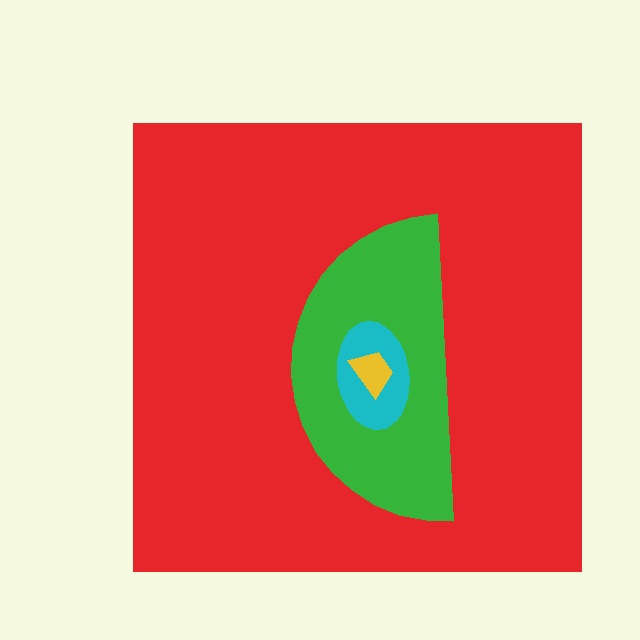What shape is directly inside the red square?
The green semicircle.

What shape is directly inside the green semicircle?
The cyan ellipse.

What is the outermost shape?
The red square.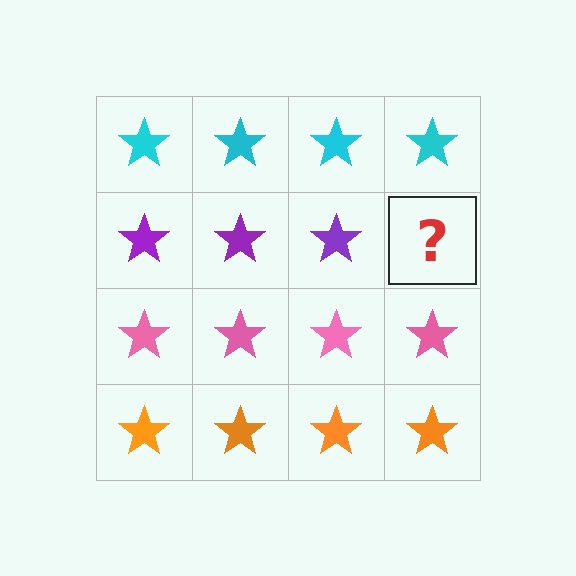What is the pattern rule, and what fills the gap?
The rule is that each row has a consistent color. The gap should be filled with a purple star.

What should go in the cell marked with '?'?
The missing cell should contain a purple star.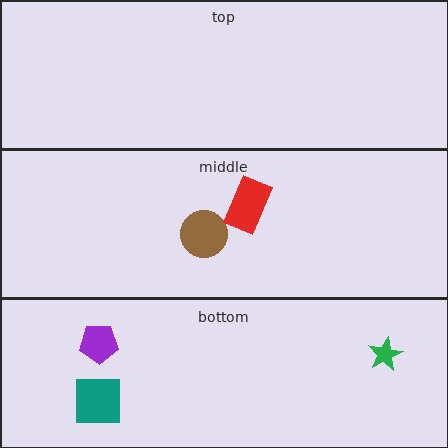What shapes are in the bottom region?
The teal square, the green star, the purple pentagon.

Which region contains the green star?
The bottom region.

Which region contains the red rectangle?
The middle region.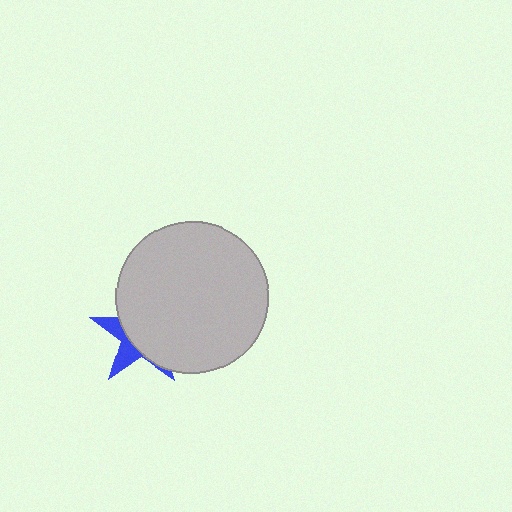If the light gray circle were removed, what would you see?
You would see the complete blue star.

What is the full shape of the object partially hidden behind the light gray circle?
The partially hidden object is a blue star.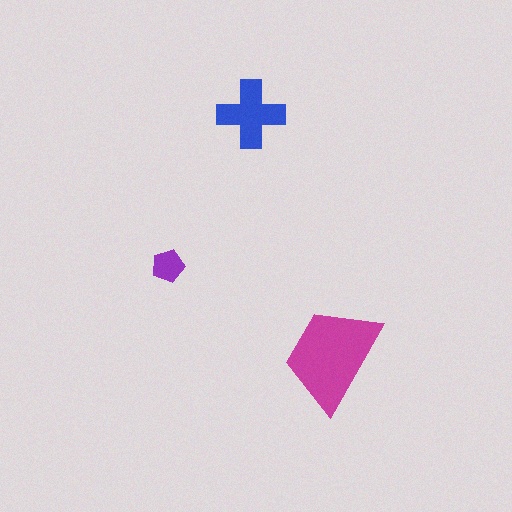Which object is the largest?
The magenta trapezoid.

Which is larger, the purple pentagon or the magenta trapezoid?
The magenta trapezoid.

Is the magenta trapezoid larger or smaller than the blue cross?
Larger.